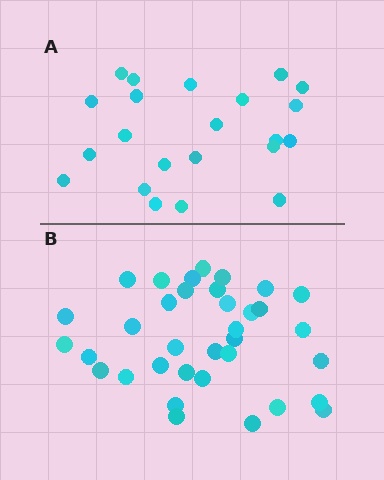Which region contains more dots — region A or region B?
Region B (the bottom region) has more dots.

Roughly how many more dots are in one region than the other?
Region B has approximately 15 more dots than region A.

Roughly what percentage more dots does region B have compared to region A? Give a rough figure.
About 60% more.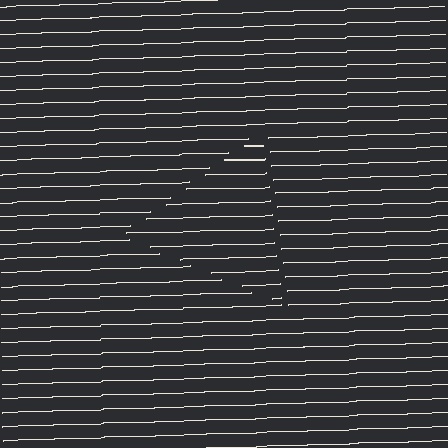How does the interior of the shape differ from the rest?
The interior of the shape contains the same grating, shifted by half a period — the contour is defined by the phase discontinuity where line-ends from the inner and outer gratings abut.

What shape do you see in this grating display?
An illusory triangle. The interior of the shape contains the same grating, shifted by half a period — the contour is defined by the phase discontinuity where line-ends from the inner and outer gratings abut.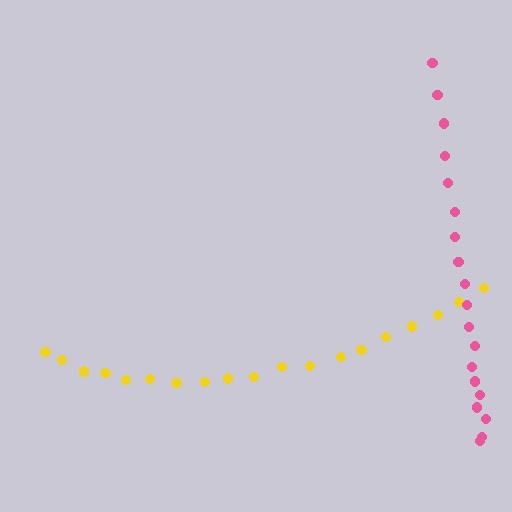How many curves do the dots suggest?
There are 2 distinct paths.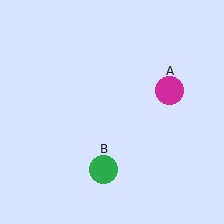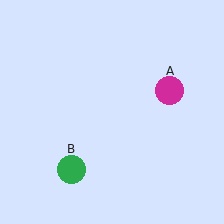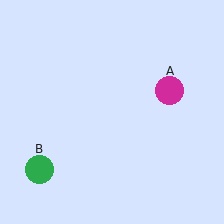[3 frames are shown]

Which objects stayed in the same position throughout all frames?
Magenta circle (object A) remained stationary.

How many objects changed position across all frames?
1 object changed position: green circle (object B).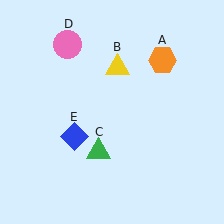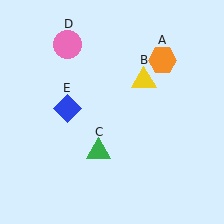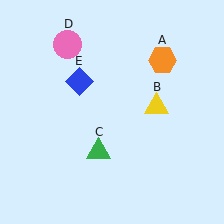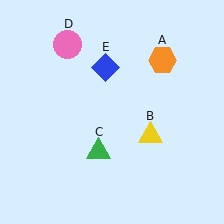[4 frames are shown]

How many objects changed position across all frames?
2 objects changed position: yellow triangle (object B), blue diamond (object E).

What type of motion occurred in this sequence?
The yellow triangle (object B), blue diamond (object E) rotated clockwise around the center of the scene.